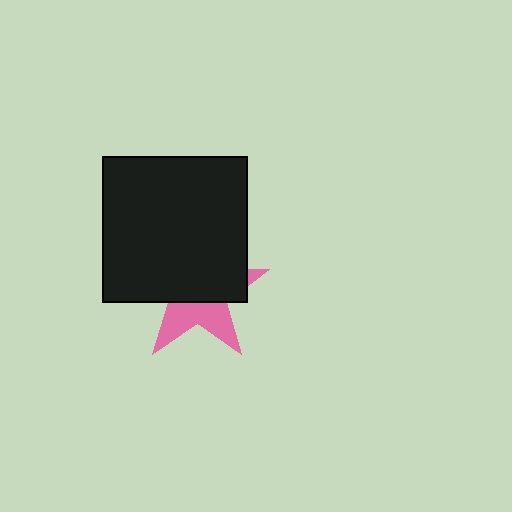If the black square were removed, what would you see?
You would see the complete pink star.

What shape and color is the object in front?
The object in front is a black square.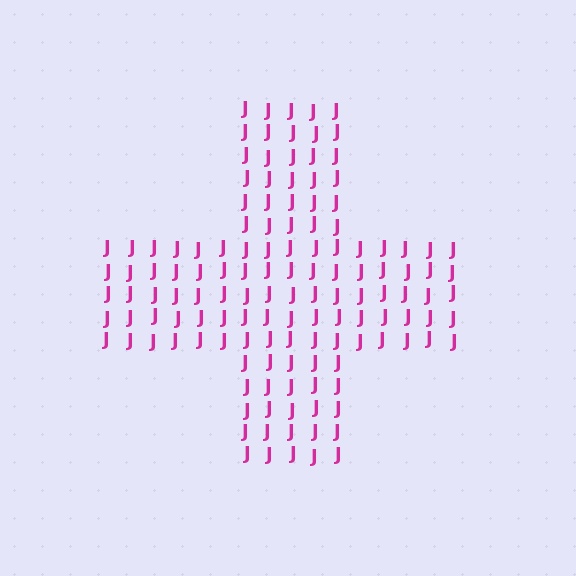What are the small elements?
The small elements are letter J's.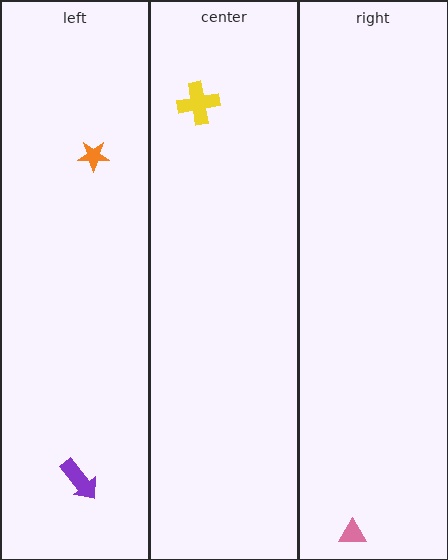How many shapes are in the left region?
2.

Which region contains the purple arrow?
The left region.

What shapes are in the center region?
The yellow cross.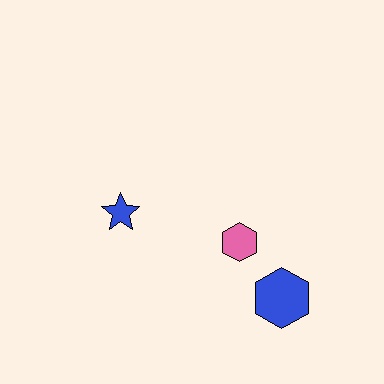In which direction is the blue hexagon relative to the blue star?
The blue hexagon is to the right of the blue star.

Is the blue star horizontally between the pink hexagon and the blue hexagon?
No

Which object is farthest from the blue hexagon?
The blue star is farthest from the blue hexagon.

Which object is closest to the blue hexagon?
The pink hexagon is closest to the blue hexagon.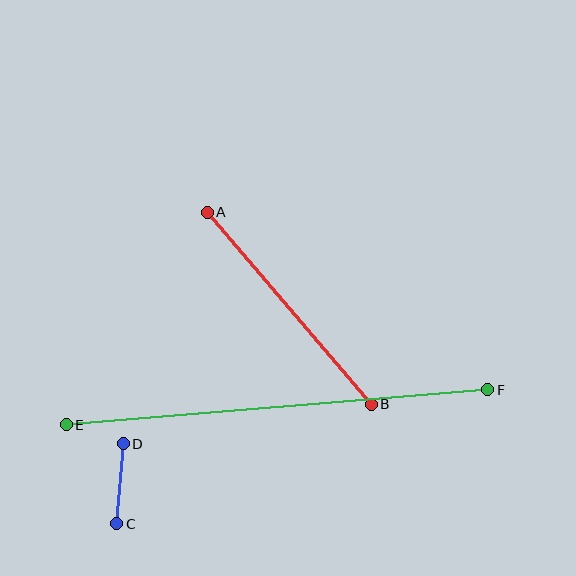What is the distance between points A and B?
The distance is approximately 252 pixels.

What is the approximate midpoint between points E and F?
The midpoint is at approximately (277, 407) pixels.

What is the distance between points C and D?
The distance is approximately 80 pixels.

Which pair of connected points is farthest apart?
Points E and F are farthest apart.